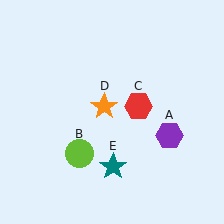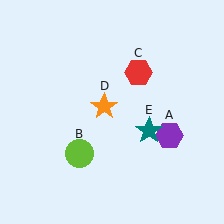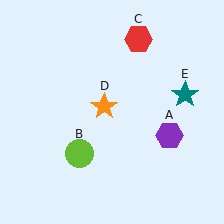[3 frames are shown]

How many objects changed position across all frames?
2 objects changed position: red hexagon (object C), teal star (object E).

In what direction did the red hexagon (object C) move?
The red hexagon (object C) moved up.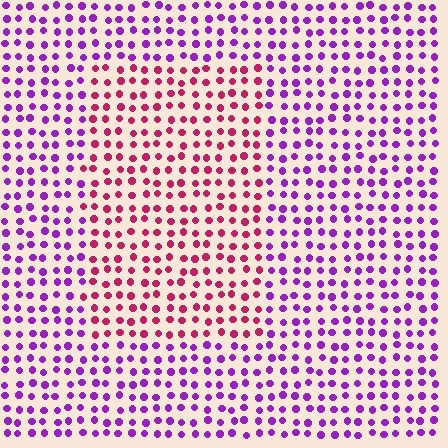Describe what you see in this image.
The image is filled with small purple elements in a uniform arrangement. A rectangle-shaped region is visible where the elements are tinted to a slightly different hue, forming a subtle color boundary.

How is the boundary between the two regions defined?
The boundary is defined purely by a slight shift in hue (about 49 degrees). Spacing, size, and orientation are identical on both sides.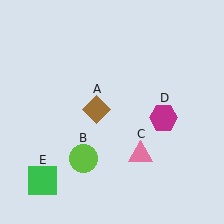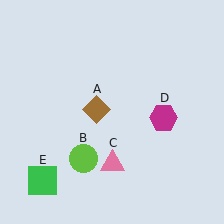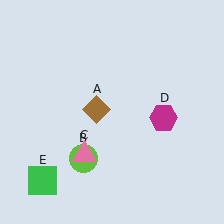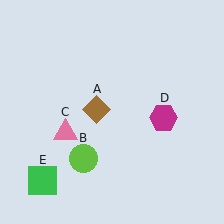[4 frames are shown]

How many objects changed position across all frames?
1 object changed position: pink triangle (object C).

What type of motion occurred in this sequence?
The pink triangle (object C) rotated clockwise around the center of the scene.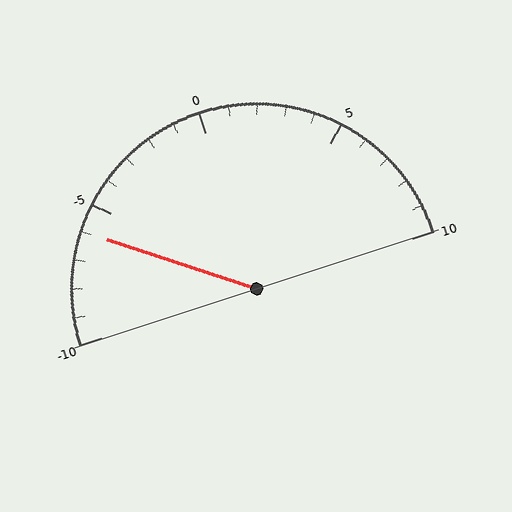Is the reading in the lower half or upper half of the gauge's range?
The reading is in the lower half of the range (-10 to 10).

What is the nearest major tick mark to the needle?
The nearest major tick mark is -5.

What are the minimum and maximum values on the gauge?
The gauge ranges from -10 to 10.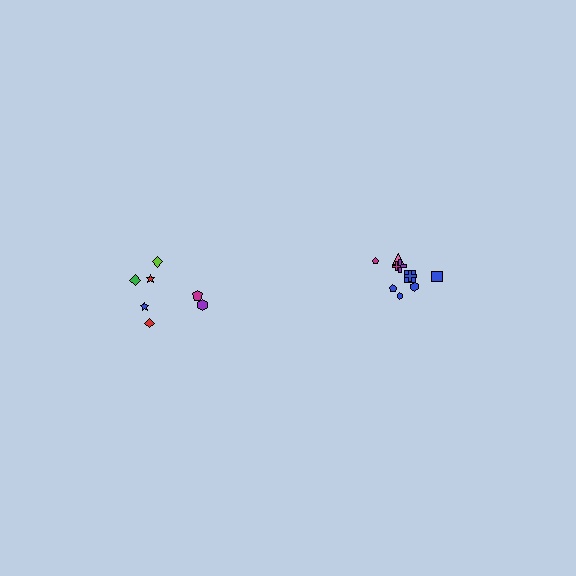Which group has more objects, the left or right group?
The right group.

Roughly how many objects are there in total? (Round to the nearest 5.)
Roughly 15 objects in total.